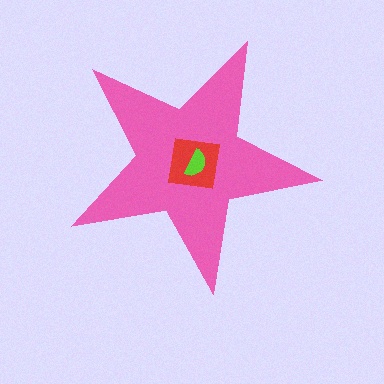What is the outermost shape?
The pink star.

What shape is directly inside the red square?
The lime semicircle.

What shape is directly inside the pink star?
The red square.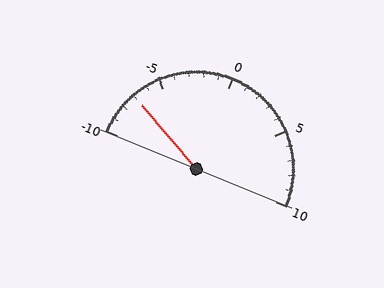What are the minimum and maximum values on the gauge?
The gauge ranges from -10 to 10.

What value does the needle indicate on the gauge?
The needle indicates approximately -7.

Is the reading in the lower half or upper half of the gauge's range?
The reading is in the lower half of the range (-10 to 10).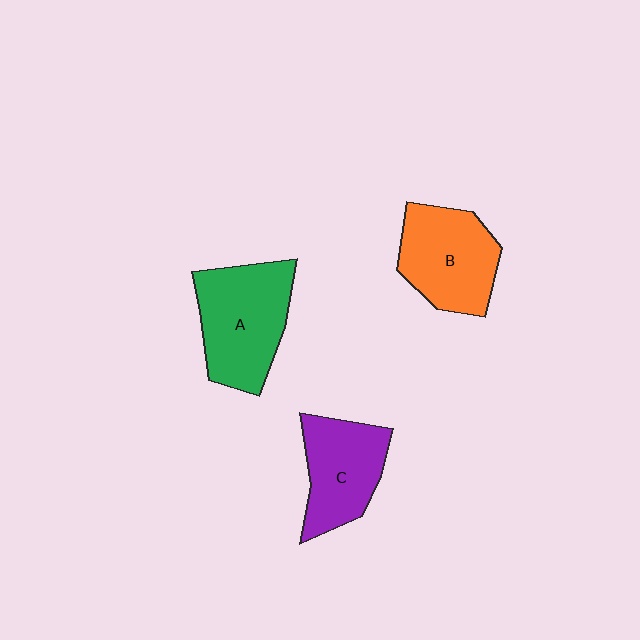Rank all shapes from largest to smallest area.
From largest to smallest: A (green), B (orange), C (purple).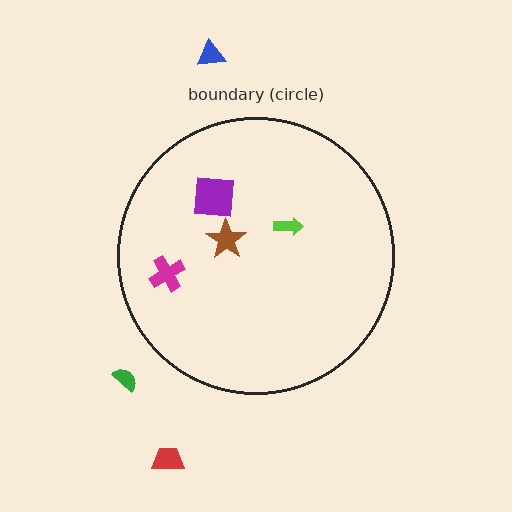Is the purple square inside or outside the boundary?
Inside.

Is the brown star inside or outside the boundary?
Inside.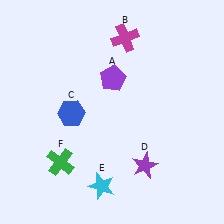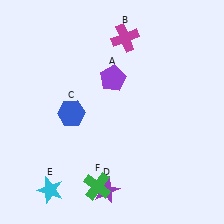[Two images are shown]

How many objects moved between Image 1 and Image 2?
3 objects moved between the two images.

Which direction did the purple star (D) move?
The purple star (D) moved left.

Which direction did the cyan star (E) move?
The cyan star (E) moved left.